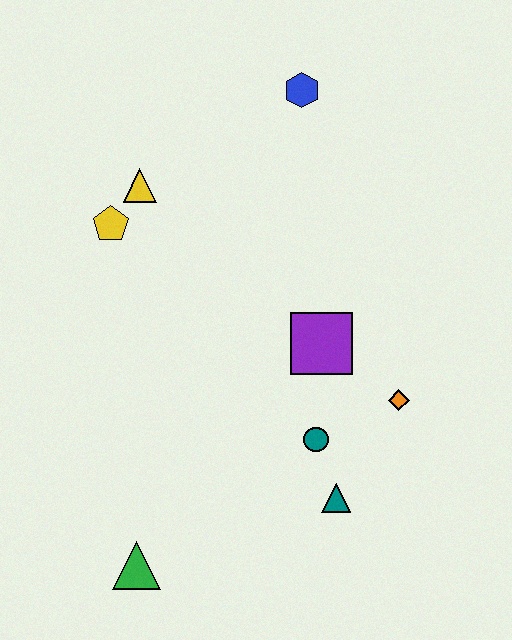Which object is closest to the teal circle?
The teal triangle is closest to the teal circle.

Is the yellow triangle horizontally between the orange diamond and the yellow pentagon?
Yes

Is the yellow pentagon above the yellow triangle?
No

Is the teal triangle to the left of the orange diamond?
Yes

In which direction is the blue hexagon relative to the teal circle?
The blue hexagon is above the teal circle.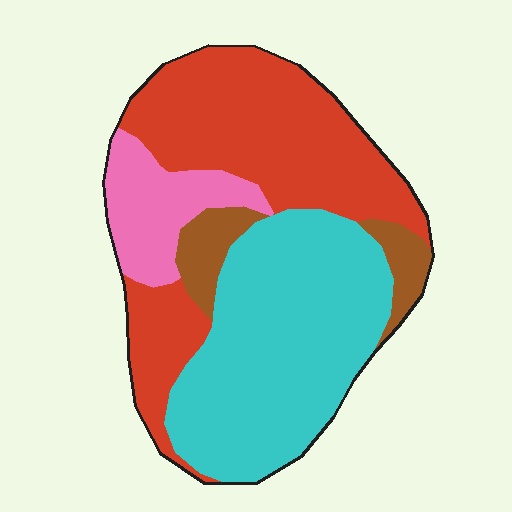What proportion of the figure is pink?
Pink covers 12% of the figure.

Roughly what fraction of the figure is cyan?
Cyan covers roughly 40% of the figure.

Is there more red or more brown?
Red.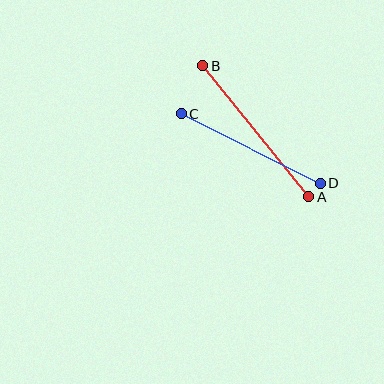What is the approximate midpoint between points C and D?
The midpoint is at approximately (251, 149) pixels.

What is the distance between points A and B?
The distance is approximately 168 pixels.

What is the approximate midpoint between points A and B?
The midpoint is at approximately (256, 131) pixels.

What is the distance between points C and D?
The distance is approximately 155 pixels.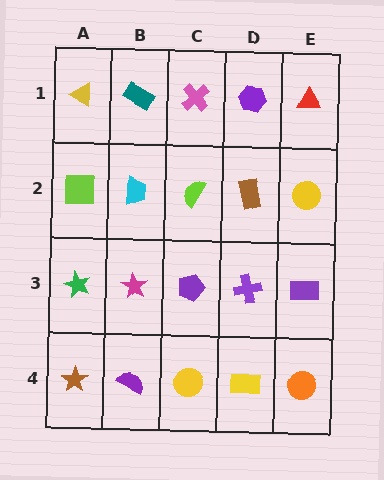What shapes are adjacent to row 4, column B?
A magenta star (row 3, column B), a brown star (row 4, column A), a yellow circle (row 4, column C).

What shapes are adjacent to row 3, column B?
A cyan trapezoid (row 2, column B), a purple semicircle (row 4, column B), a green star (row 3, column A), a purple pentagon (row 3, column C).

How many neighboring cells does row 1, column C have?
3.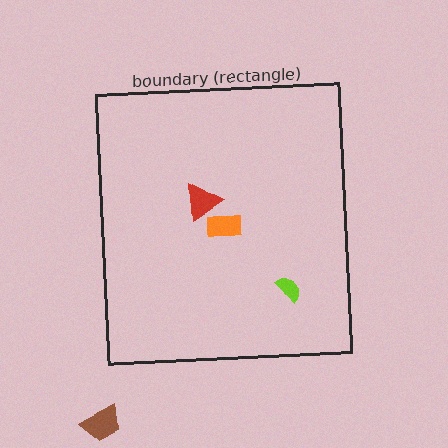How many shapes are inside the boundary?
3 inside, 1 outside.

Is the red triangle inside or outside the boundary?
Inside.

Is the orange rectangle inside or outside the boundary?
Inside.